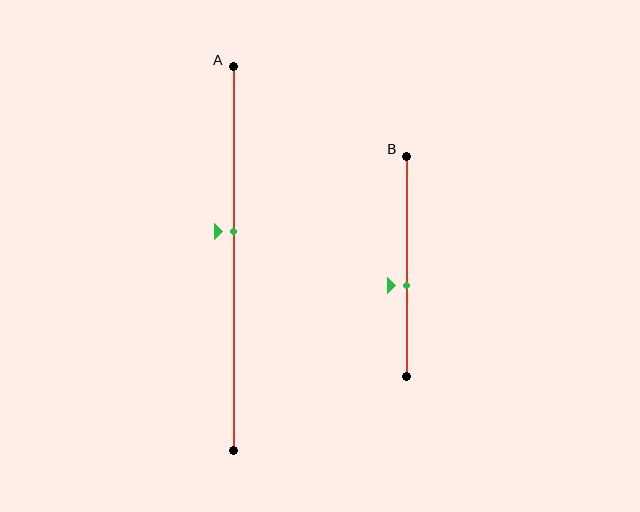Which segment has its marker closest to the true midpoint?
Segment A has its marker closest to the true midpoint.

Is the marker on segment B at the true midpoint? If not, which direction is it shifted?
No, the marker on segment B is shifted downward by about 8% of the segment length.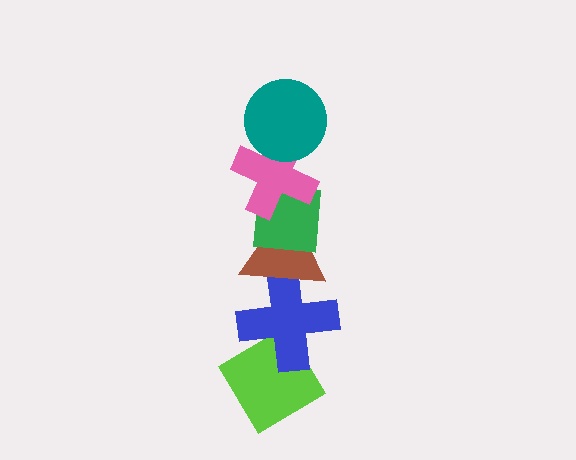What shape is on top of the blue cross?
The brown triangle is on top of the blue cross.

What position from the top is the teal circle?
The teal circle is 1st from the top.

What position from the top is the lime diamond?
The lime diamond is 6th from the top.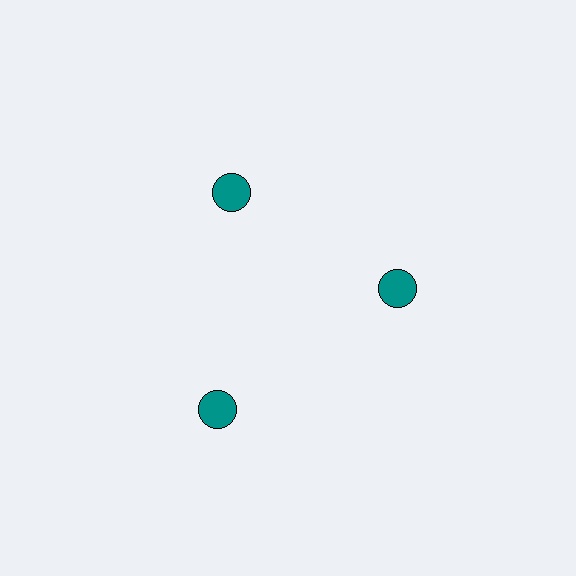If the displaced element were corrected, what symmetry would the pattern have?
It would have 3-fold rotational symmetry — the pattern would map onto itself every 120 degrees.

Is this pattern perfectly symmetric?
No. The 3 teal circles are arranged in a ring, but one element near the 7 o'clock position is pushed outward from the center, breaking the 3-fold rotational symmetry.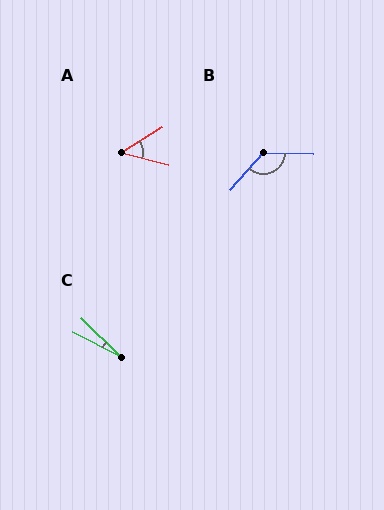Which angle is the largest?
B, at approximately 130 degrees.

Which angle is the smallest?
C, at approximately 17 degrees.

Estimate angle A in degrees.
Approximately 46 degrees.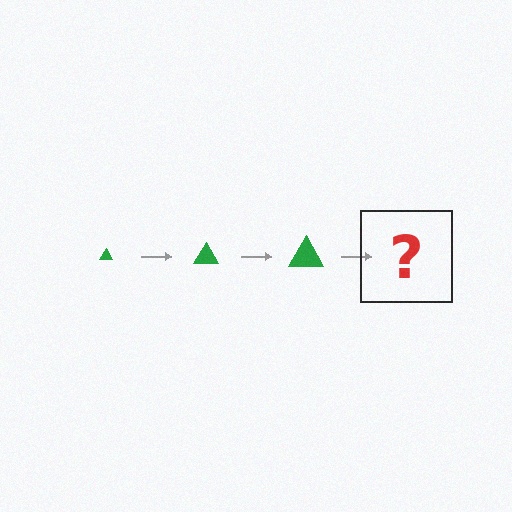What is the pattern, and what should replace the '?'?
The pattern is that the triangle gets progressively larger each step. The '?' should be a green triangle, larger than the previous one.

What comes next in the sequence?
The next element should be a green triangle, larger than the previous one.